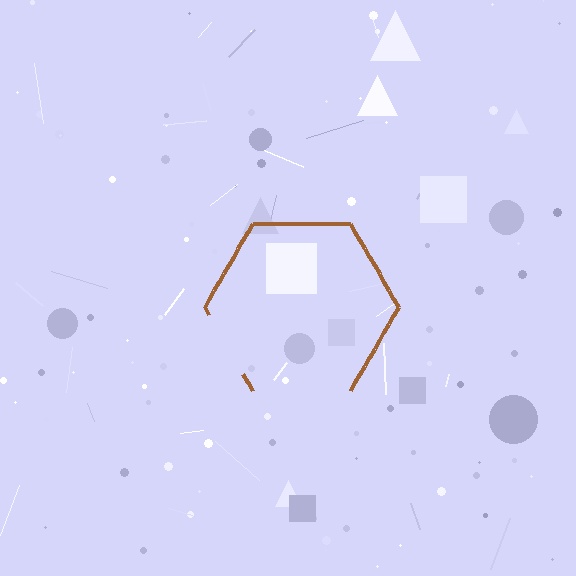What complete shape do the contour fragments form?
The contour fragments form a hexagon.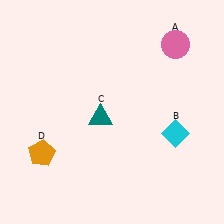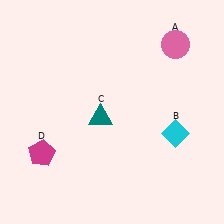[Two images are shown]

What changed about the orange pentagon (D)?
In Image 1, D is orange. In Image 2, it changed to magenta.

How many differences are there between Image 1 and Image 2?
There is 1 difference between the two images.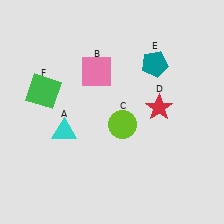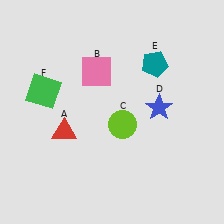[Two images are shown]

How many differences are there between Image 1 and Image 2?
There are 2 differences between the two images.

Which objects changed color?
A changed from cyan to red. D changed from red to blue.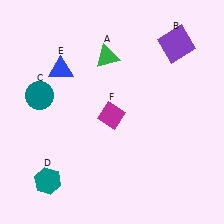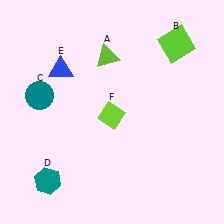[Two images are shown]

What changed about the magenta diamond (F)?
In Image 1, F is magenta. In Image 2, it changed to lime.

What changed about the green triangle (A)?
In Image 1, A is green. In Image 2, it changed to lime.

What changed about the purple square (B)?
In Image 1, B is purple. In Image 2, it changed to lime.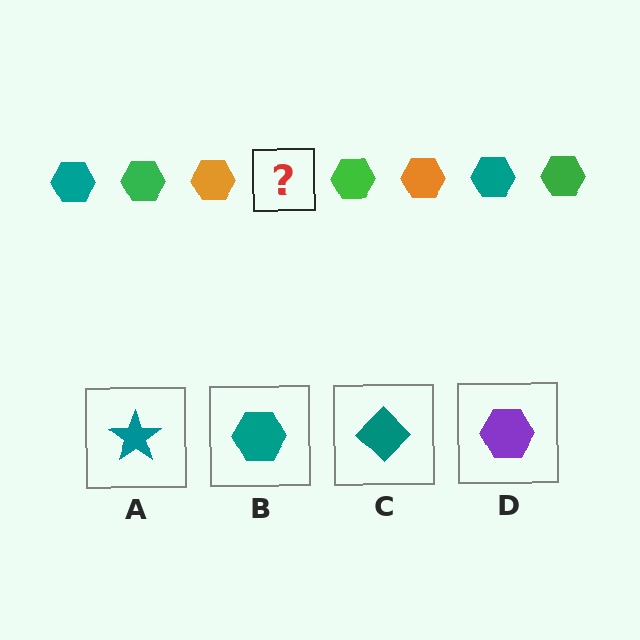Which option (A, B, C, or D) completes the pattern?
B.